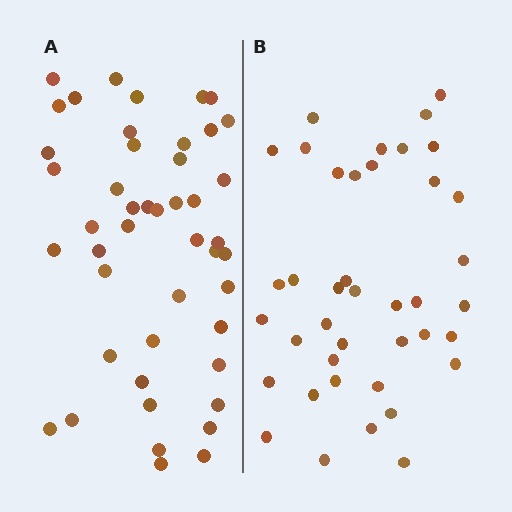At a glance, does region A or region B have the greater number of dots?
Region A (the left region) has more dots.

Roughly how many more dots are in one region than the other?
Region A has about 6 more dots than region B.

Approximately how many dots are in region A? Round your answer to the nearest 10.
About 50 dots. (The exact count is 46, which rounds to 50.)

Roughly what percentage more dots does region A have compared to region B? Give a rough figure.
About 15% more.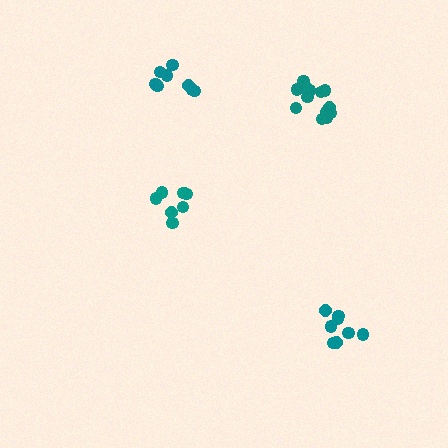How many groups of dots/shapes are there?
There are 4 groups.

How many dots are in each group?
Group 1: 8 dots, Group 2: 8 dots, Group 3: 8 dots, Group 4: 13 dots (37 total).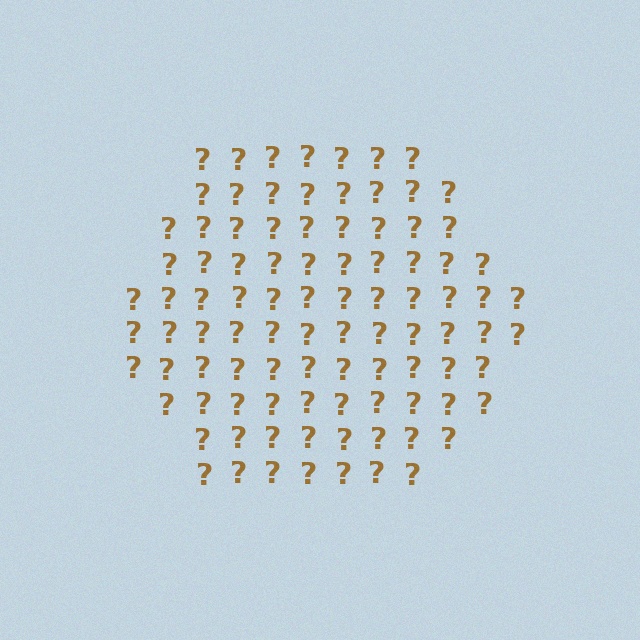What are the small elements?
The small elements are question marks.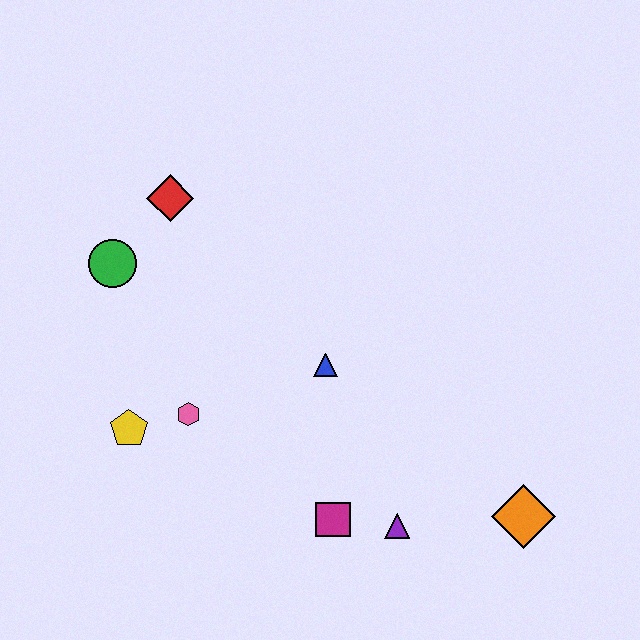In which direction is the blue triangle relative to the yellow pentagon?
The blue triangle is to the right of the yellow pentagon.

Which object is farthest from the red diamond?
The orange diamond is farthest from the red diamond.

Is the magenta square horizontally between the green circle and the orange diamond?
Yes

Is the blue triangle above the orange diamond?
Yes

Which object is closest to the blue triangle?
The pink hexagon is closest to the blue triangle.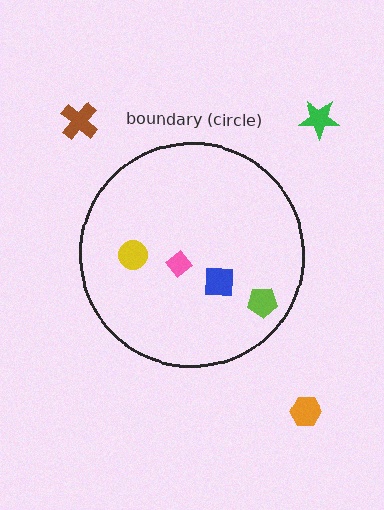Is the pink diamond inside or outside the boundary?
Inside.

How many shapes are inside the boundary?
4 inside, 3 outside.